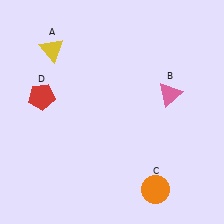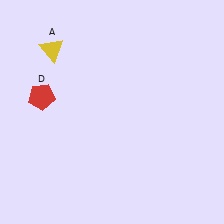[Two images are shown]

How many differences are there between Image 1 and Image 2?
There are 2 differences between the two images.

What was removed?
The orange circle (C), the pink triangle (B) were removed in Image 2.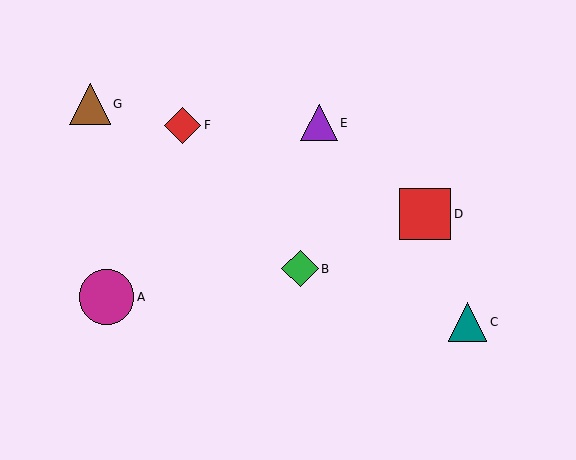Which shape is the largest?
The magenta circle (labeled A) is the largest.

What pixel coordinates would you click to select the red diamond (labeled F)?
Click at (183, 125) to select the red diamond F.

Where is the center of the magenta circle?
The center of the magenta circle is at (106, 297).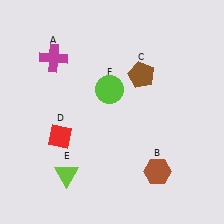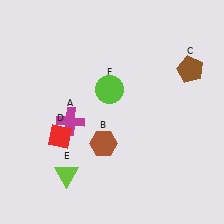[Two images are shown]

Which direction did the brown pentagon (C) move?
The brown pentagon (C) moved right.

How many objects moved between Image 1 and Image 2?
3 objects moved between the two images.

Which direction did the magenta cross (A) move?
The magenta cross (A) moved down.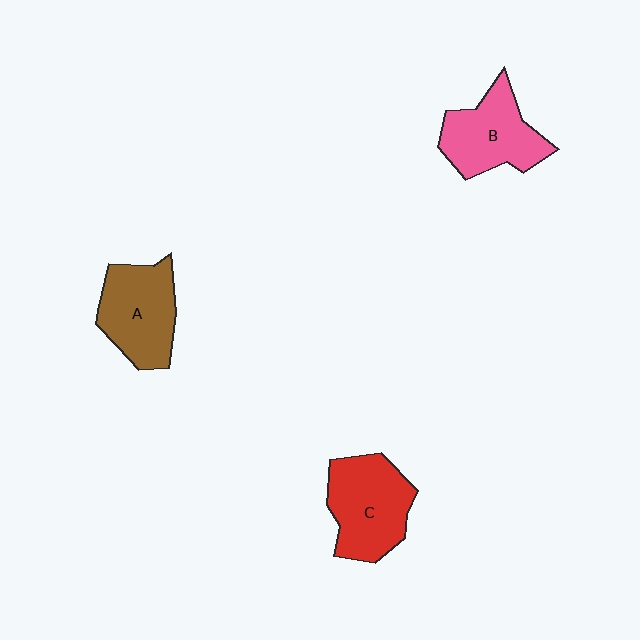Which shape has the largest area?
Shape C (red).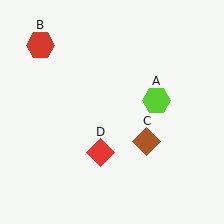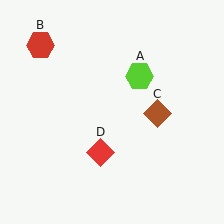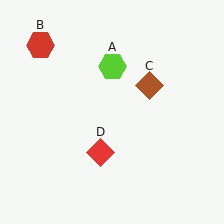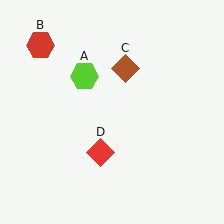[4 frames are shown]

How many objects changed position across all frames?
2 objects changed position: lime hexagon (object A), brown diamond (object C).